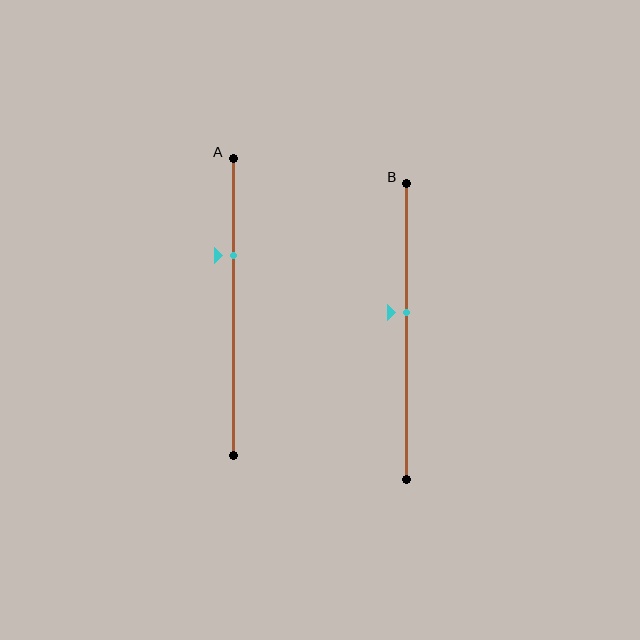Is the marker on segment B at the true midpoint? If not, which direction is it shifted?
No, the marker on segment B is shifted upward by about 6% of the segment length.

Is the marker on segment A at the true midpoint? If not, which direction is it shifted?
No, the marker on segment A is shifted upward by about 17% of the segment length.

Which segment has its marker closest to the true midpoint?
Segment B has its marker closest to the true midpoint.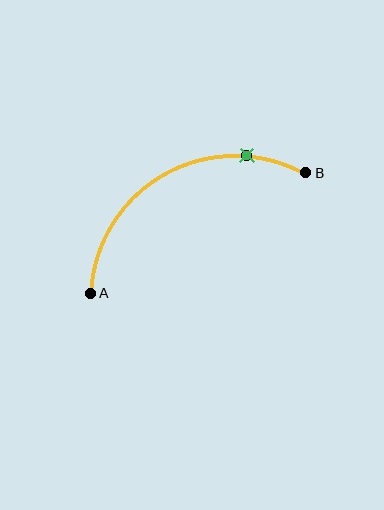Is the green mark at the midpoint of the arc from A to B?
No. The green mark lies on the arc but is closer to endpoint B. The arc midpoint would be at the point on the curve equidistant along the arc from both A and B.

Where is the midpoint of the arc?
The arc midpoint is the point on the curve farthest from the straight line joining A and B. It sits above that line.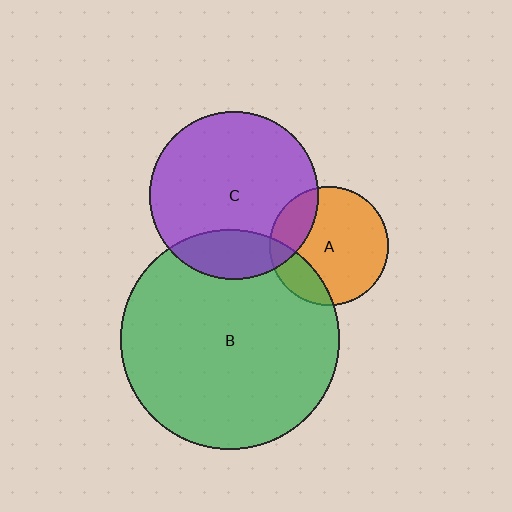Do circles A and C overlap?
Yes.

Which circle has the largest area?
Circle B (green).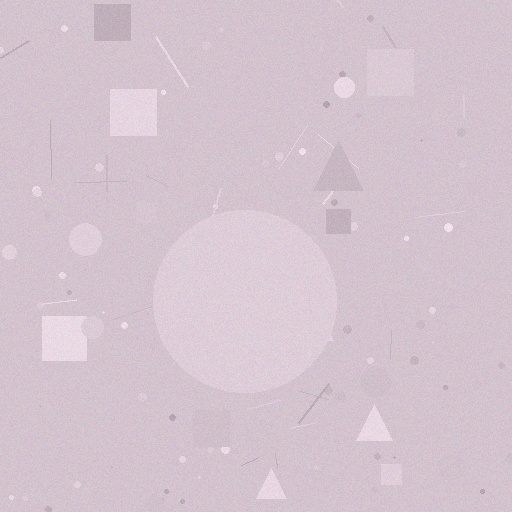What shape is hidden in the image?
A circle is hidden in the image.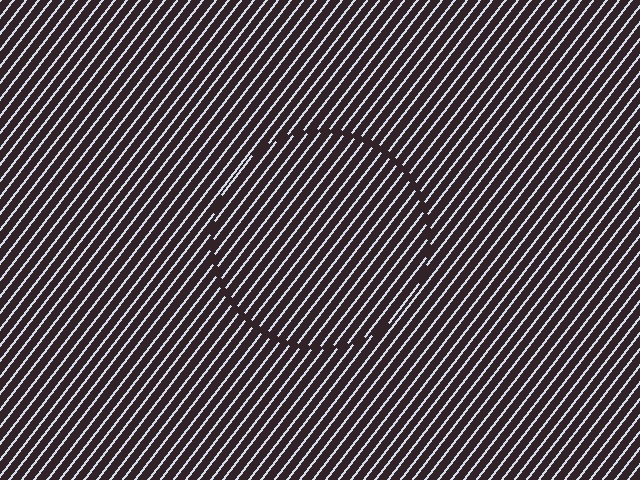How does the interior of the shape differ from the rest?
The interior of the shape contains the same grating, shifted by half a period — the contour is defined by the phase discontinuity where line-ends from the inner and outer gratings abut.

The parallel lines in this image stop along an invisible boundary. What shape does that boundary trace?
An illusory circle. The interior of the shape contains the same grating, shifted by half a period — the contour is defined by the phase discontinuity where line-ends from the inner and outer gratings abut.